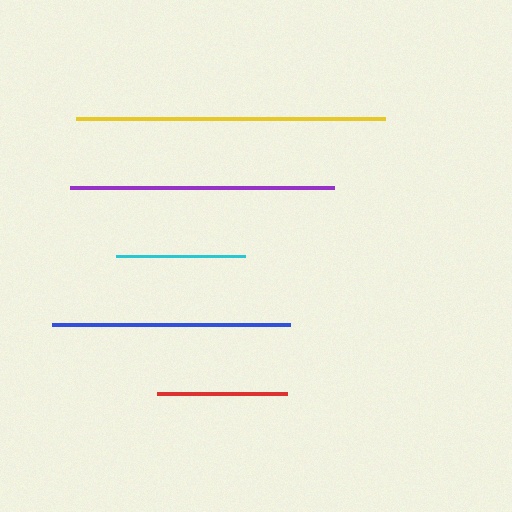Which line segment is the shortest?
The cyan line is the shortest at approximately 129 pixels.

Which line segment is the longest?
The yellow line is the longest at approximately 309 pixels.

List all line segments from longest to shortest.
From longest to shortest: yellow, purple, blue, red, cyan.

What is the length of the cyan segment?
The cyan segment is approximately 129 pixels long.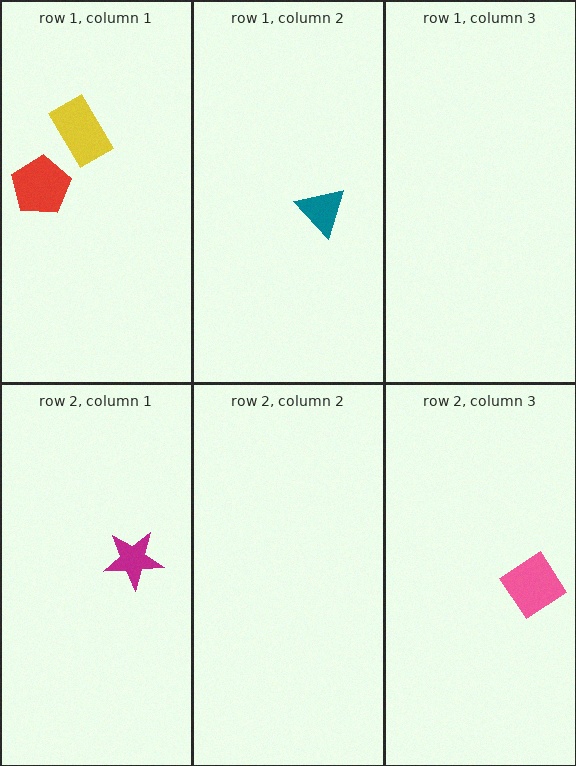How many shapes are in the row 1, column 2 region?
1.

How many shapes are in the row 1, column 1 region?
2.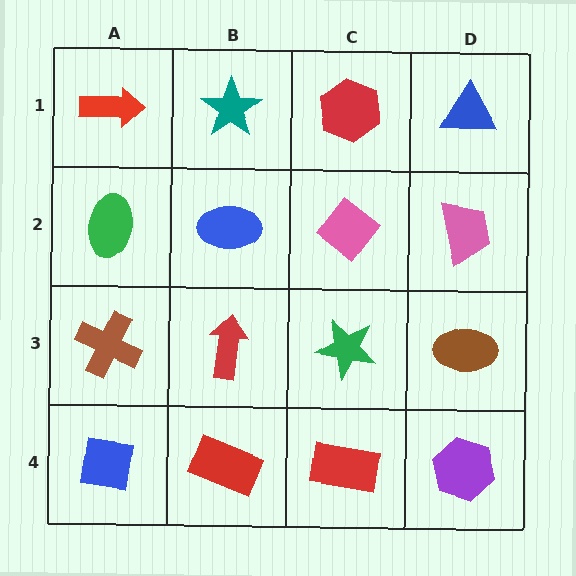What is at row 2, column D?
A pink trapezoid.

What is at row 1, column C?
A red hexagon.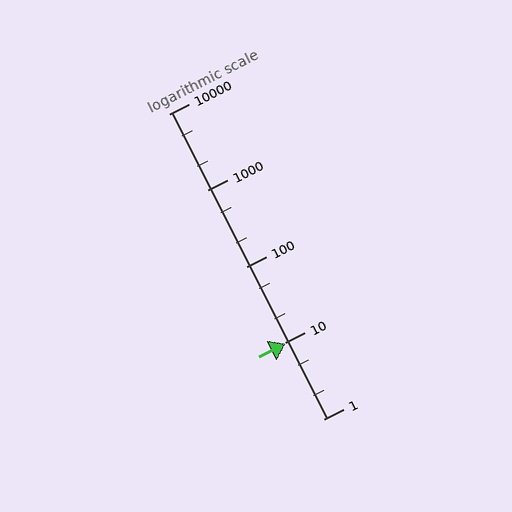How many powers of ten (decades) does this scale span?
The scale spans 4 decades, from 1 to 10000.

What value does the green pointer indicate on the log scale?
The pointer indicates approximately 9.8.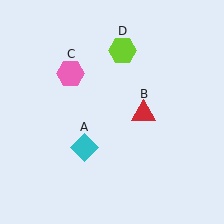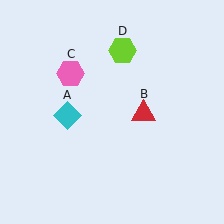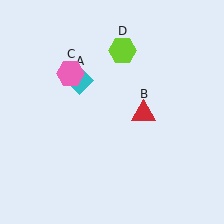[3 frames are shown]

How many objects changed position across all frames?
1 object changed position: cyan diamond (object A).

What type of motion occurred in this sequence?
The cyan diamond (object A) rotated clockwise around the center of the scene.